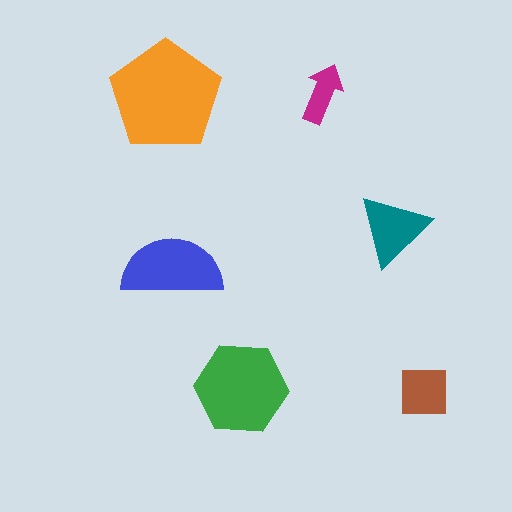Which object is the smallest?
The magenta arrow.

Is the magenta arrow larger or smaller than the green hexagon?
Smaller.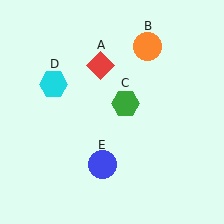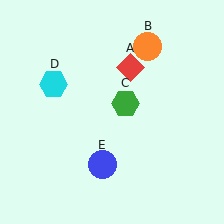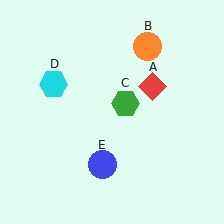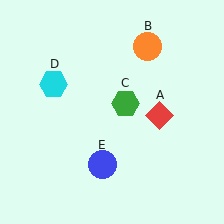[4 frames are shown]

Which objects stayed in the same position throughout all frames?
Orange circle (object B) and green hexagon (object C) and cyan hexagon (object D) and blue circle (object E) remained stationary.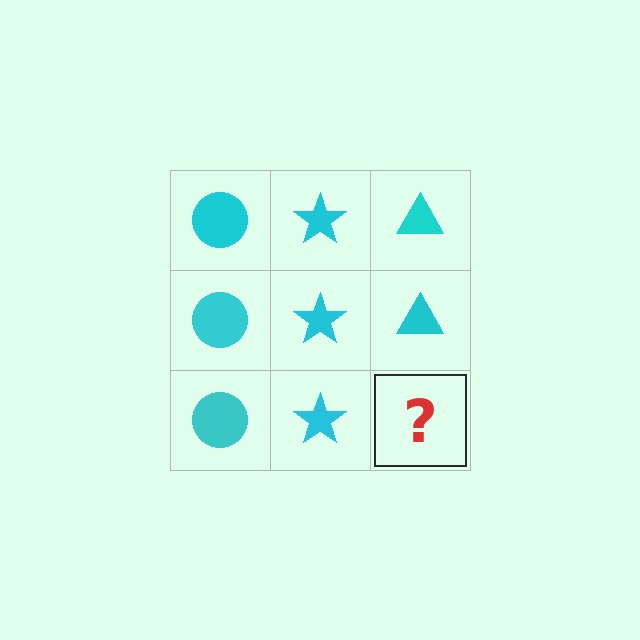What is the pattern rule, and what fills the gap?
The rule is that each column has a consistent shape. The gap should be filled with a cyan triangle.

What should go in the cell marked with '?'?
The missing cell should contain a cyan triangle.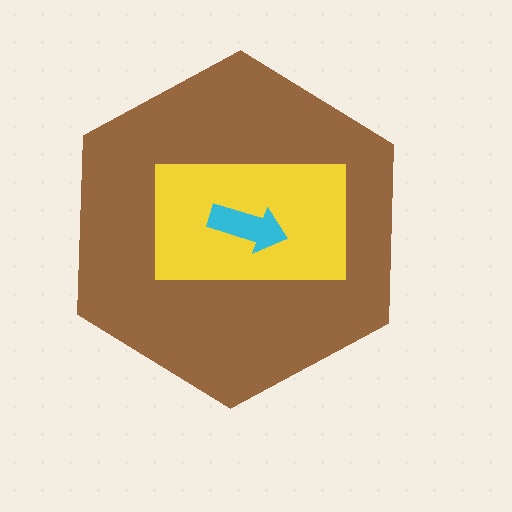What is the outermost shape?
The brown hexagon.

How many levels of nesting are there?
3.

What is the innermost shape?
The cyan arrow.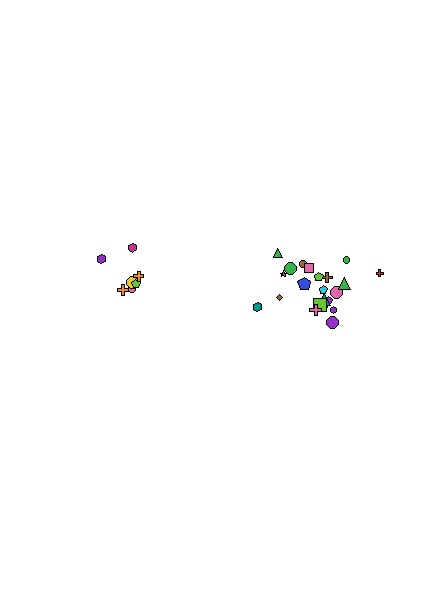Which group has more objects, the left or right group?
The right group.